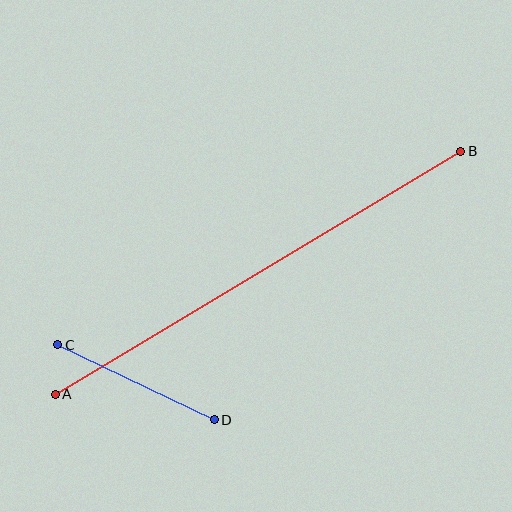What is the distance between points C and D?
The distance is approximately 174 pixels.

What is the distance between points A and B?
The distance is approximately 473 pixels.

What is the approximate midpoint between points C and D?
The midpoint is at approximately (136, 382) pixels.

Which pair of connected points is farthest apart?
Points A and B are farthest apart.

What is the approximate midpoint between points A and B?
The midpoint is at approximately (258, 273) pixels.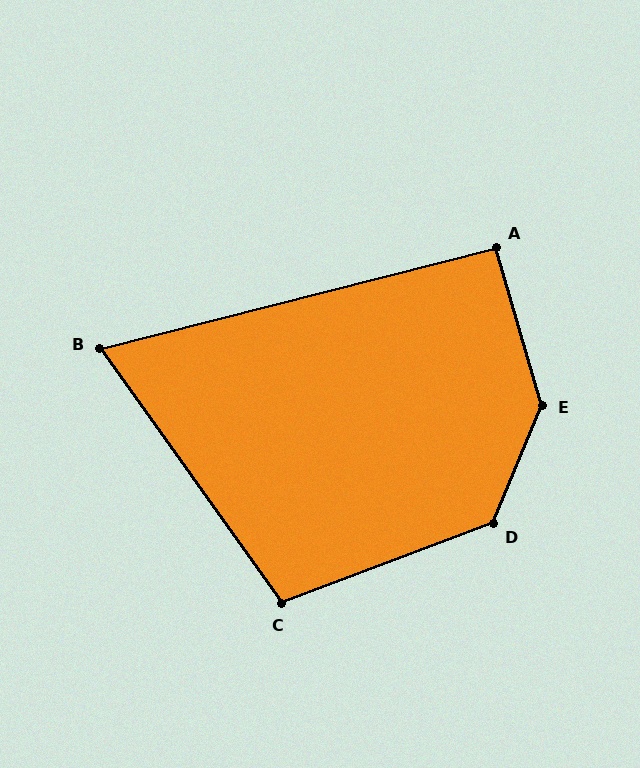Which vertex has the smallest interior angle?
B, at approximately 69 degrees.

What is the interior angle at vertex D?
Approximately 133 degrees (obtuse).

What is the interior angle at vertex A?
Approximately 92 degrees (approximately right).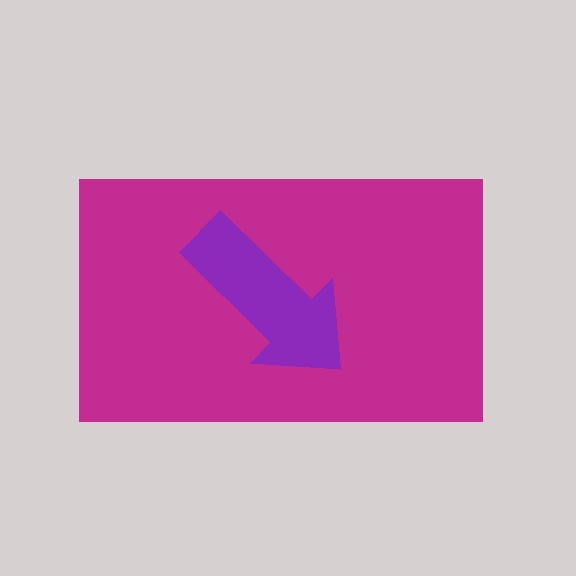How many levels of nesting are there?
2.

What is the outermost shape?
The magenta rectangle.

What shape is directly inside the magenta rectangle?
The purple arrow.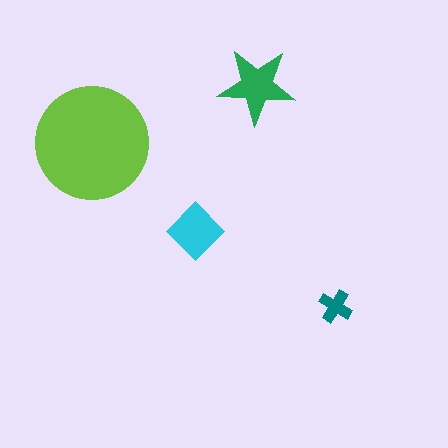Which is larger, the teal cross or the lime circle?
The lime circle.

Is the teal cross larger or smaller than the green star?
Smaller.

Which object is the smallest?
The teal cross.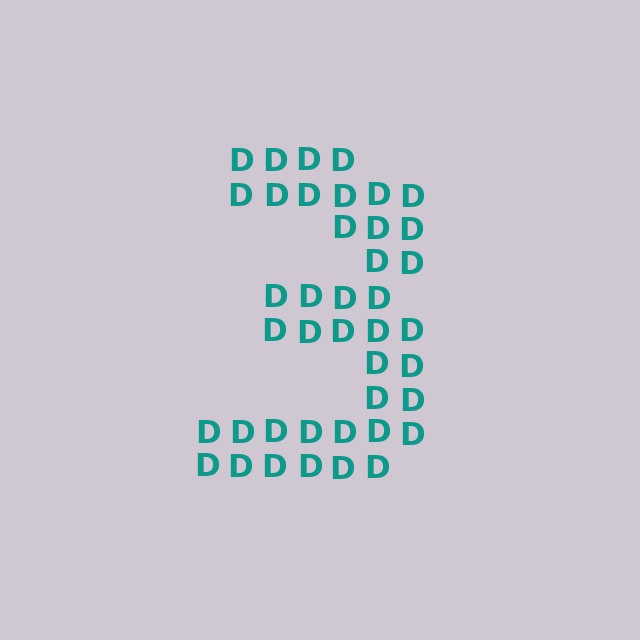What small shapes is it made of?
It is made of small letter D's.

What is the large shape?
The large shape is the digit 3.